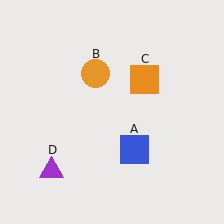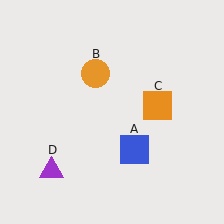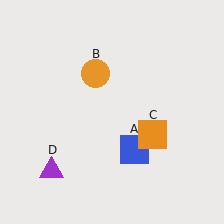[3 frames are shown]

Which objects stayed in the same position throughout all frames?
Blue square (object A) and orange circle (object B) and purple triangle (object D) remained stationary.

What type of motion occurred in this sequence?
The orange square (object C) rotated clockwise around the center of the scene.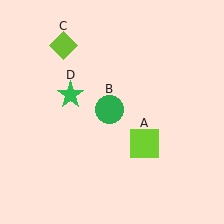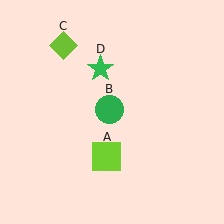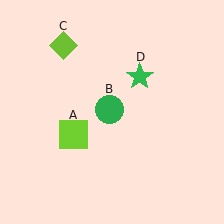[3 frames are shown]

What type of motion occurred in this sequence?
The lime square (object A), green star (object D) rotated clockwise around the center of the scene.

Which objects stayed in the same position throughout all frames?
Green circle (object B) and lime diamond (object C) remained stationary.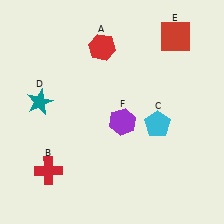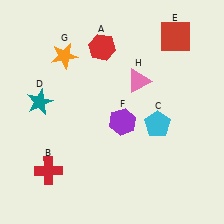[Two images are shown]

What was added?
An orange star (G), a pink triangle (H) were added in Image 2.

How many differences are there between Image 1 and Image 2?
There are 2 differences between the two images.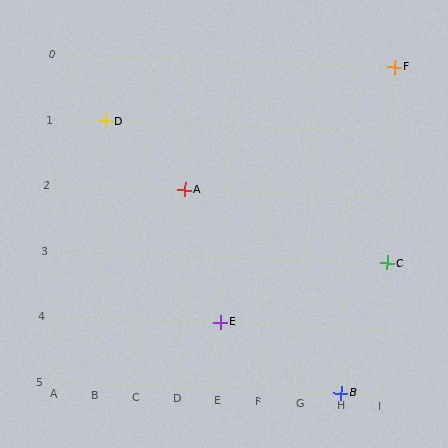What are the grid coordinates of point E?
Point E is at grid coordinates (E, 4).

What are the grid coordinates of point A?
Point A is at grid coordinates (D, 2).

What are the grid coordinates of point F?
Point F is at grid coordinates (I, 0).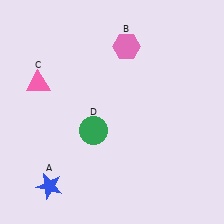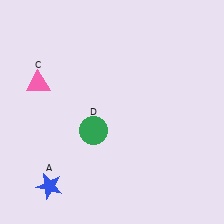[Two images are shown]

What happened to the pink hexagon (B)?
The pink hexagon (B) was removed in Image 2. It was in the top-right area of Image 1.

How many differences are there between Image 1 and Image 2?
There is 1 difference between the two images.